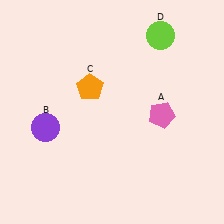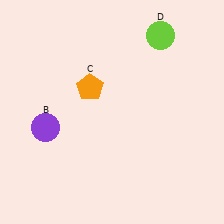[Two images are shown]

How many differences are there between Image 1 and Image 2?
There is 1 difference between the two images.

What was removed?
The pink pentagon (A) was removed in Image 2.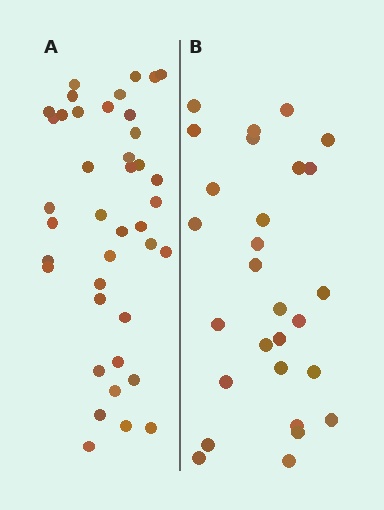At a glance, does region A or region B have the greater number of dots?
Region A (the left region) has more dots.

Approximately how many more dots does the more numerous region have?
Region A has roughly 12 or so more dots than region B.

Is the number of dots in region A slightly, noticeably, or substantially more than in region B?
Region A has noticeably more, but not dramatically so. The ratio is roughly 1.4 to 1.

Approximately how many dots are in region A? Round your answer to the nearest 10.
About 40 dots.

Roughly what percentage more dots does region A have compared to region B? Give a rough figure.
About 45% more.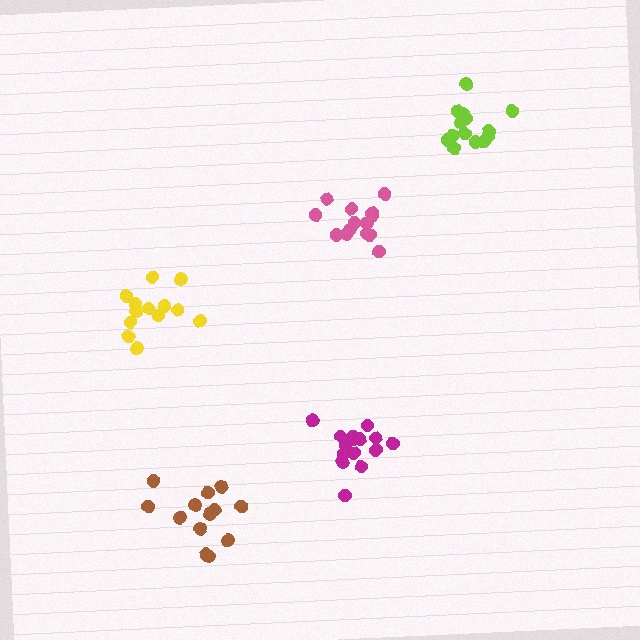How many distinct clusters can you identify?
There are 5 distinct clusters.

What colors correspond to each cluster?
The clusters are colored: magenta, lime, brown, yellow, pink.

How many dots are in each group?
Group 1: 15 dots, Group 2: 14 dots, Group 3: 13 dots, Group 4: 13 dots, Group 5: 14 dots (69 total).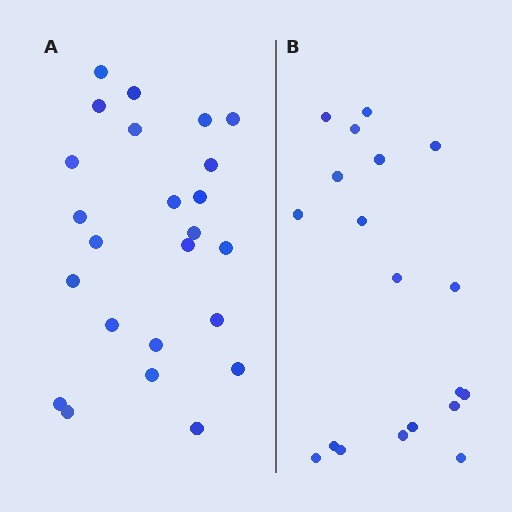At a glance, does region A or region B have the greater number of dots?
Region A (the left region) has more dots.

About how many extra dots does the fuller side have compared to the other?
Region A has about 5 more dots than region B.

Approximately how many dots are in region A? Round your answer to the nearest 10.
About 20 dots. (The exact count is 24, which rounds to 20.)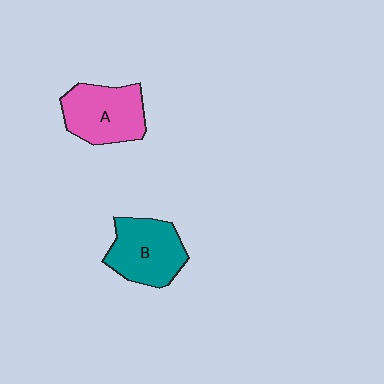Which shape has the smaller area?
Shape B (teal).